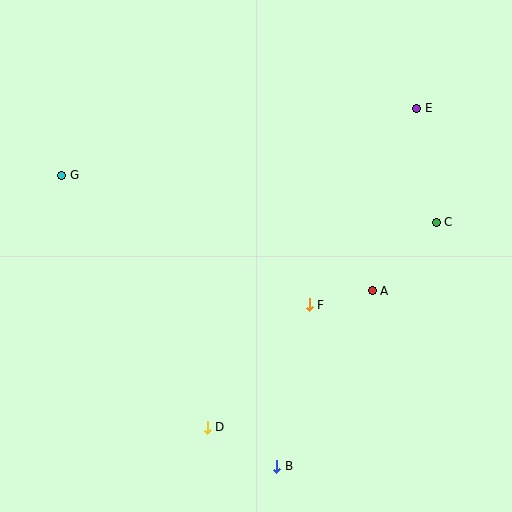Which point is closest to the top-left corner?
Point G is closest to the top-left corner.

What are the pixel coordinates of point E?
Point E is at (417, 108).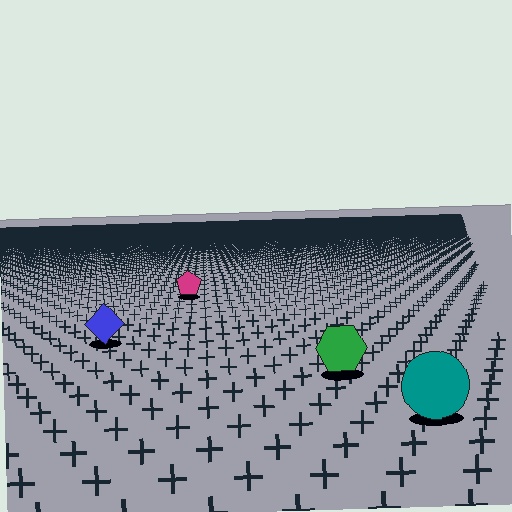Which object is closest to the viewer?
The teal circle is closest. The texture marks near it are larger and more spread out.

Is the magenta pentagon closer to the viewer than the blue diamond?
No. The blue diamond is closer — you can tell from the texture gradient: the ground texture is coarser near it.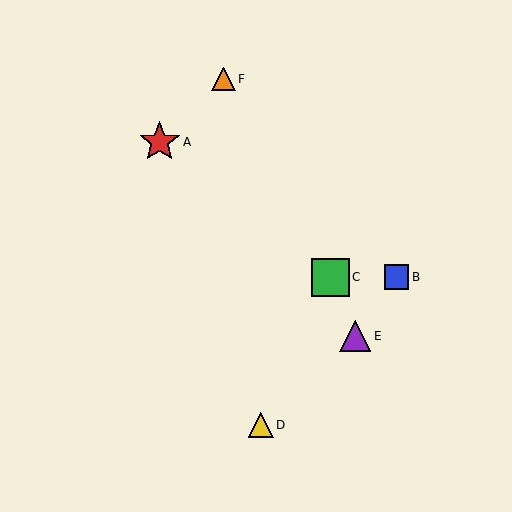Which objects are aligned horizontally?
Objects B, C are aligned horizontally.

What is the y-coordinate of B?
Object B is at y≈277.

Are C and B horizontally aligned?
Yes, both are at y≈277.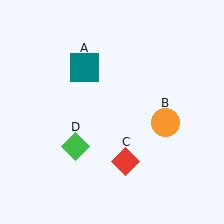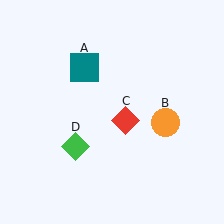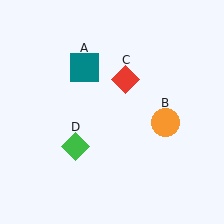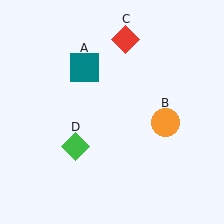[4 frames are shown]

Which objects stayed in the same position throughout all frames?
Teal square (object A) and orange circle (object B) and green diamond (object D) remained stationary.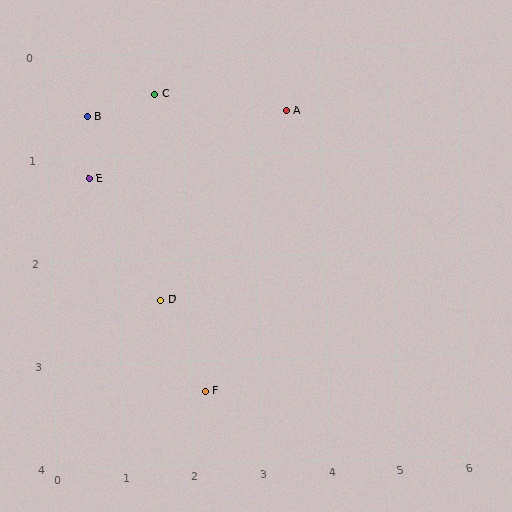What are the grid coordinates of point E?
Point E is at approximately (0.6, 1.2).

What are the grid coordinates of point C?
Point C is at approximately (1.6, 0.4).